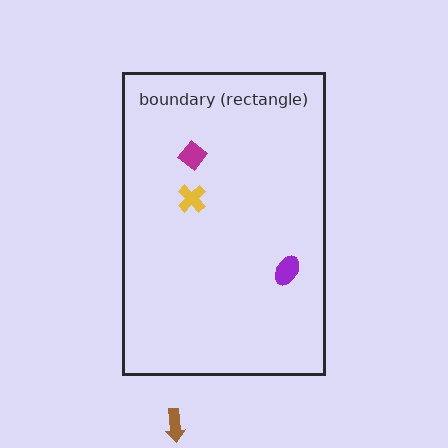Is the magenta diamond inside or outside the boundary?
Inside.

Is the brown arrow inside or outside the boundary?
Outside.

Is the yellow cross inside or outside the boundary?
Inside.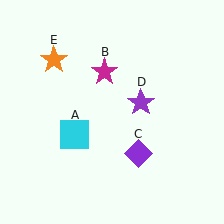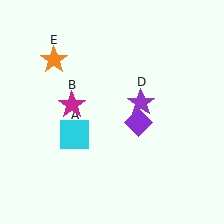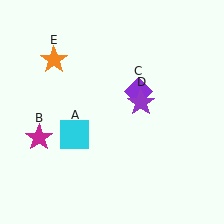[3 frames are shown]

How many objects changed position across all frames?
2 objects changed position: magenta star (object B), purple diamond (object C).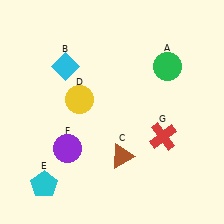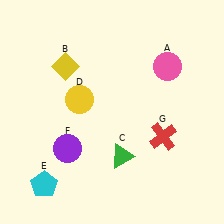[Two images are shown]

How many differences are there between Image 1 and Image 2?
There are 3 differences between the two images.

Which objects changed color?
A changed from green to pink. B changed from cyan to yellow. C changed from brown to green.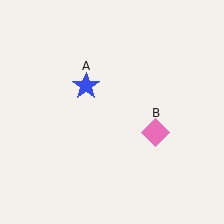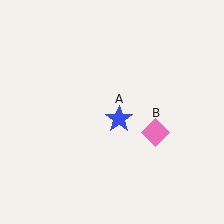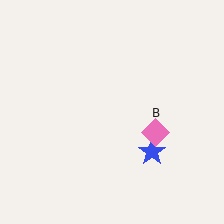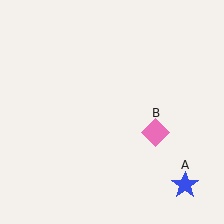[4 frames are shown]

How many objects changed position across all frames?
1 object changed position: blue star (object A).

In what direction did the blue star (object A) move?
The blue star (object A) moved down and to the right.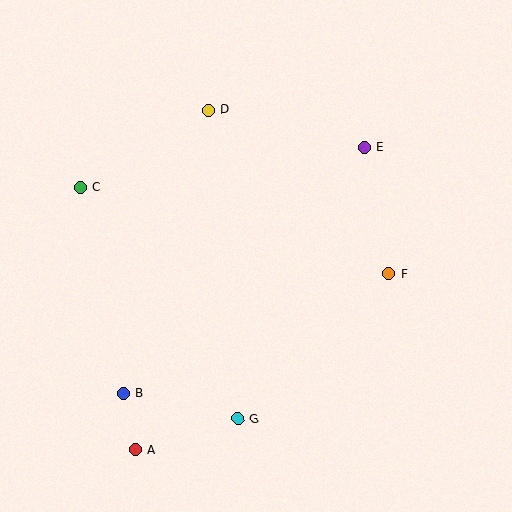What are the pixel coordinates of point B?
Point B is at (123, 393).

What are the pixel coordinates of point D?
Point D is at (208, 110).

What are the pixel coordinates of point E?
Point E is at (364, 148).